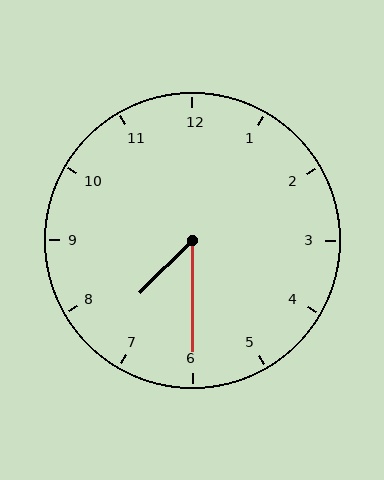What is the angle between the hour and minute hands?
Approximately 45 degrees.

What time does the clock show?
7:30.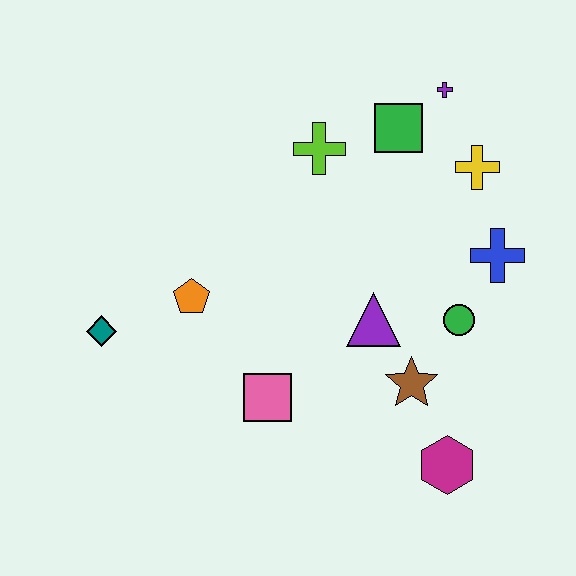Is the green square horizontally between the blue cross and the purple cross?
No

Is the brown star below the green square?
Yes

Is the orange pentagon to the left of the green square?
Yes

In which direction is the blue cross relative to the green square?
The blue cross is below the green square.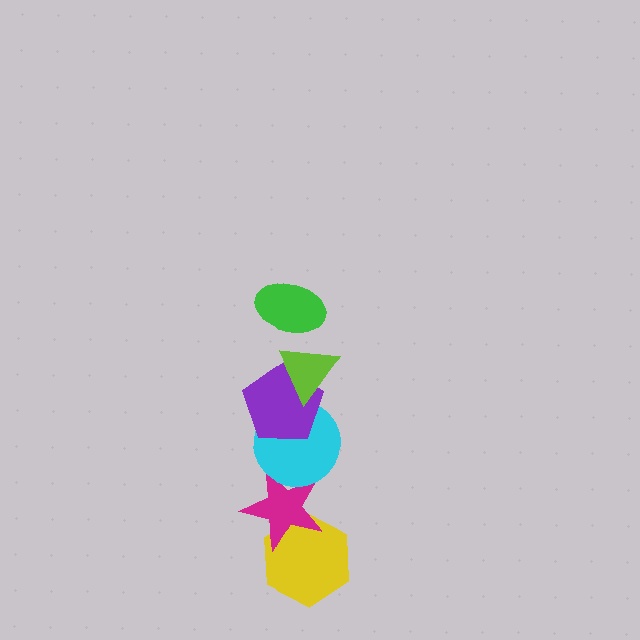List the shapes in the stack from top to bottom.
From top to bottom: the green ellipse, the lime triangle, the purple pentagon, the cyan circle, the magenta star, the yellow hexagon.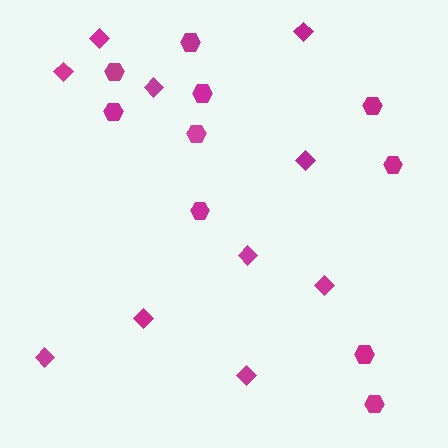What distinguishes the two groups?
There are 2 groups: one group of hexagons (10) and one group of diamonds (10).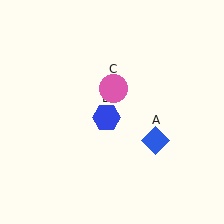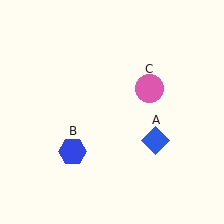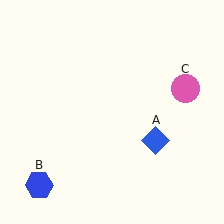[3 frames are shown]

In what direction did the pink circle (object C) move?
The pink circle (object C) moved right.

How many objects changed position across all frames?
2 objects changed position: blue hexagon (object B), pink circle (object C).